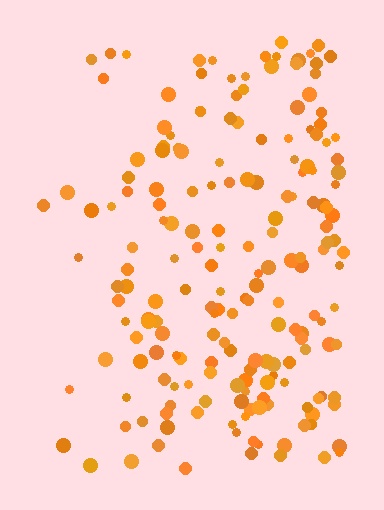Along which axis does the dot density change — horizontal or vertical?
Horizontal.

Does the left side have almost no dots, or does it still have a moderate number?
Still a moderate number, just noticeably fewer than the right.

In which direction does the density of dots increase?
From left to right, with the right side densest.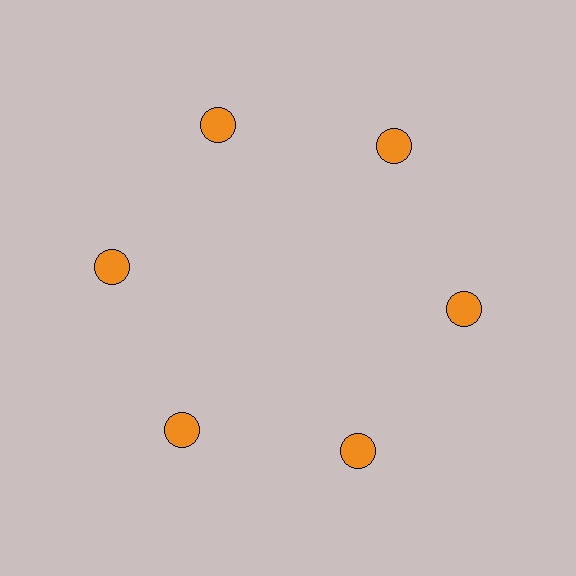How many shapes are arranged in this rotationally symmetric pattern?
There are 6 shapes, arranged in 6 groups of 1.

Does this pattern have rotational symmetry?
Yes, this pattern has 6-fold rotational symmetry. It looks the same after rotating 60 degrees around the center.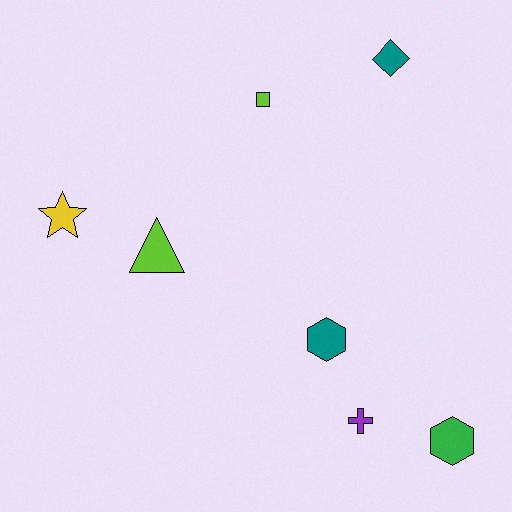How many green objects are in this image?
There is 1 green object.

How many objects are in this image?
There are 7 objects.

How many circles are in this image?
There are no circles.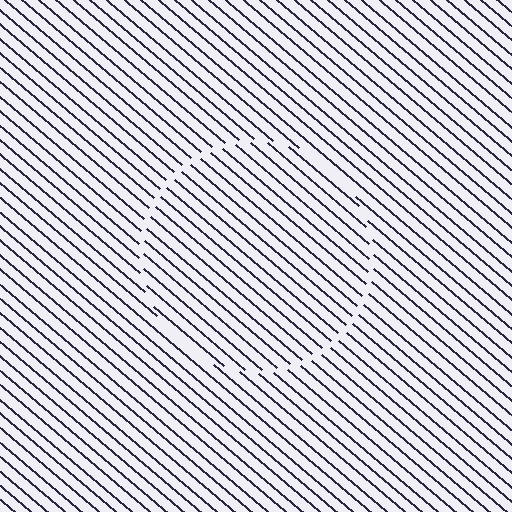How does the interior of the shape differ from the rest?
The interior of the shape contains the same grating, shifted by half a period — the contour is defined by the phase discontinuity where line-ends from the inner and outer gratings abut.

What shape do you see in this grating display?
An illusory circle. The interior of the shape contains the same grating, shifted by half a period — the contour is defined by the phase discontinuity where line-ends from the inner and outer gratings abut.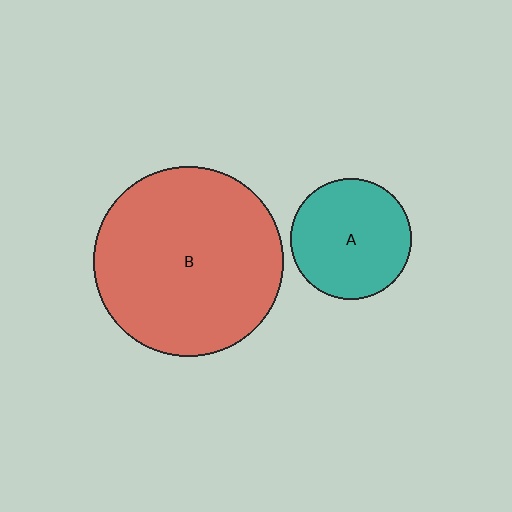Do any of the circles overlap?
No, none of the circles overlap.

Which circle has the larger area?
Circle B (red).